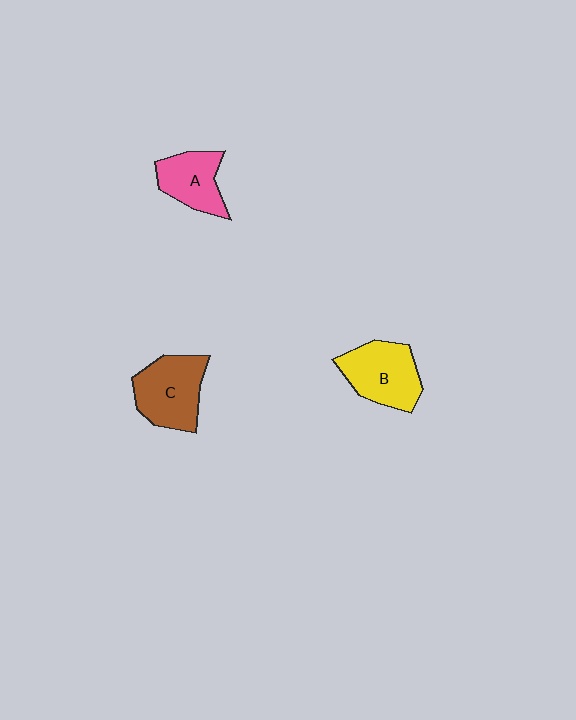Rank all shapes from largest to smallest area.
From largest to smallest: C (brown), B (yellow), A (pink).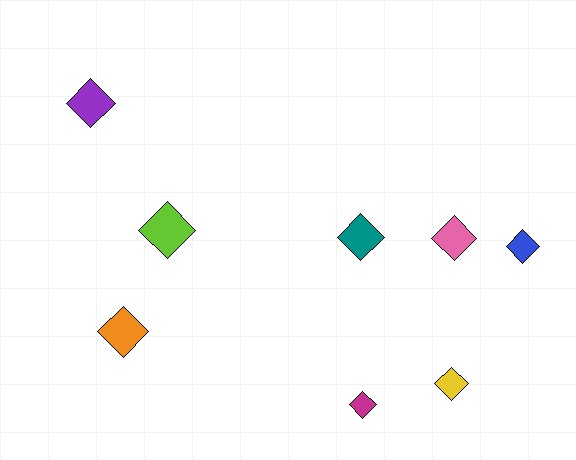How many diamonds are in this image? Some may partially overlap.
There are 8 diamonds.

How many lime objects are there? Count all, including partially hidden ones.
There is 1 lime object.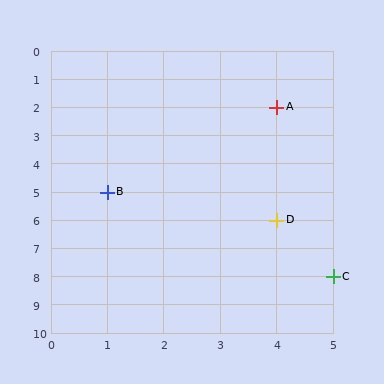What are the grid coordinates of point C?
Point C is at grid coordinates (5, 8).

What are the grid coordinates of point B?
Point B is at grid coordinates (1, 5).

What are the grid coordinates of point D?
Point D is at grid coordinates (4, 6).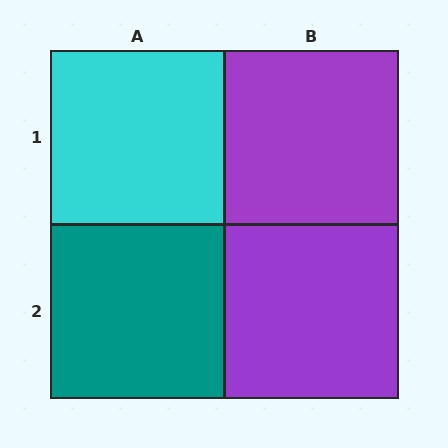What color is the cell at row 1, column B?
Purple.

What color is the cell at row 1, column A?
Cyan.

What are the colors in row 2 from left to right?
Teal, purple.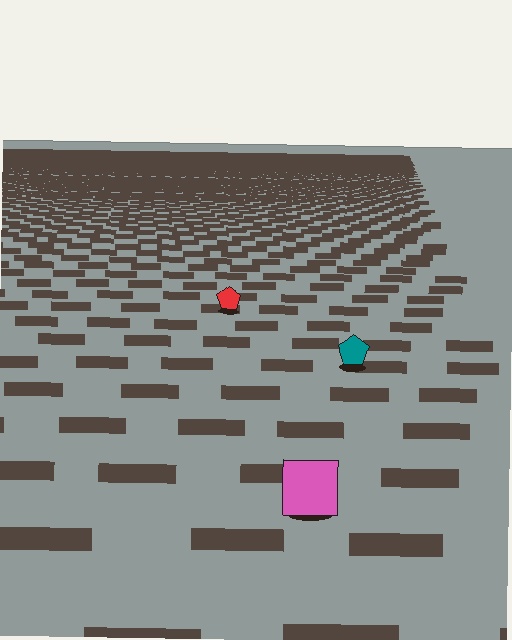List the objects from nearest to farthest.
From nearest to farthest: the pink square, the teal pentagon, the red pentagon.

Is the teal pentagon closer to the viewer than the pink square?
No. The pink square is closer — you can tell from the texture gradient: the ground texture is coarser near it.